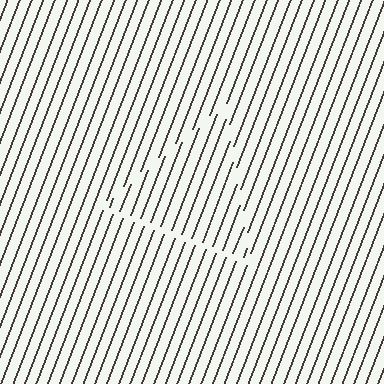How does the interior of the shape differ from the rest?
The interior of the shape contains the same grating, shifted by half a period — the contour is defined by the phase discontinuity where line-ends from the inner and outer gratings abut.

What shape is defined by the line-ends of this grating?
An illusory triangle. The interior of the shape contains the same grating, shifted by half a period — the contour is defined by the phase discontinuity where line-ends from the inner and outer gratings abut.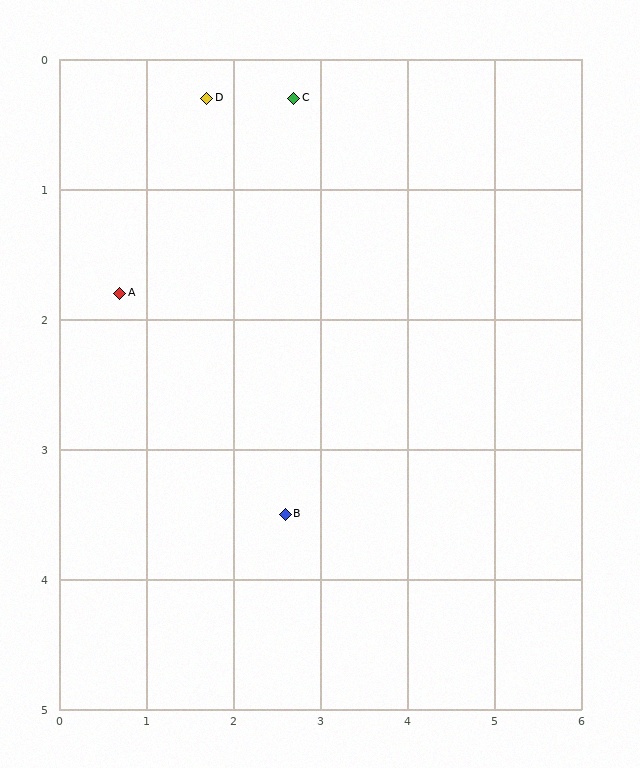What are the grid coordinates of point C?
Point C is at approximately (2.7, 0.3).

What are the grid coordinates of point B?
Point B is at approximately (2.6, 3.5).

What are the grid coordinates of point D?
Point D is at approximately (1.7, 0.3).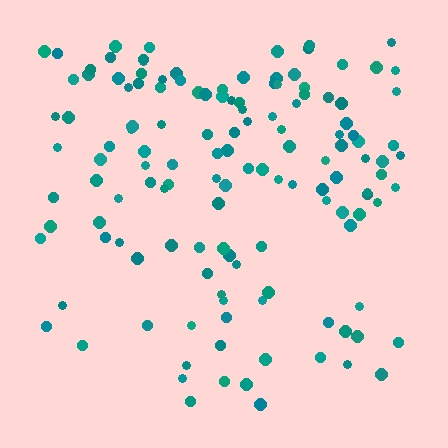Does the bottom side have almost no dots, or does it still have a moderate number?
Still a moderate number, just noticeably fewer than the top.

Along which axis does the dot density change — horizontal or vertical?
Vertical.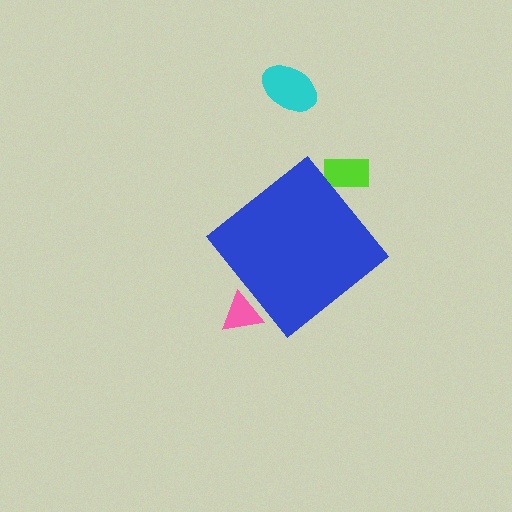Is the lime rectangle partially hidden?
Yes, the lime rectangle is partially hidden behind the blue diamond.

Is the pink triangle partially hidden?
Yes, the pink triangle is partially hidden behind the blue diamond.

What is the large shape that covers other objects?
A blue diamond.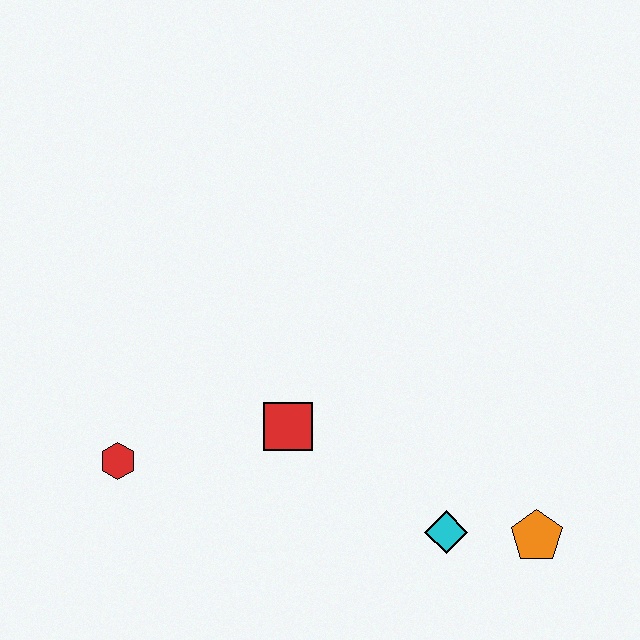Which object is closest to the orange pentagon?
The cyan diamond is closest to the orange pentagon.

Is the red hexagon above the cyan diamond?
Yes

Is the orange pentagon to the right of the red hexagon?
Yes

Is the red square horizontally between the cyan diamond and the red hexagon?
Yes